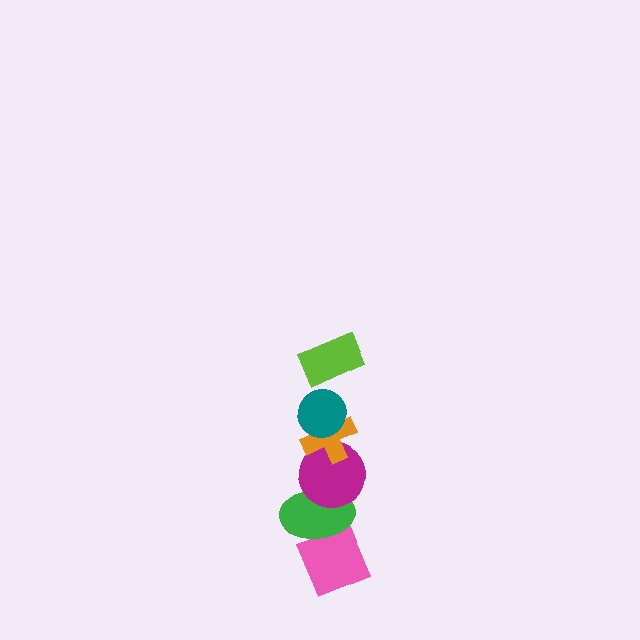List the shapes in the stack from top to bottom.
From top to bottom: the lime rectangle, the teal circle, the orange cross, the magenta circle, the green ellipse, the pink diamond.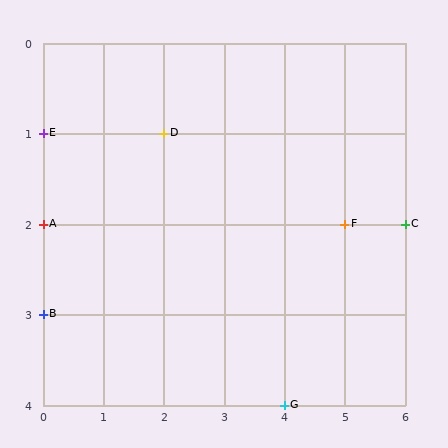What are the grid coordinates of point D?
Point D is at grid coordinates (2, 1).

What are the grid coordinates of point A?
Point A is at grid coordinates (0, 2).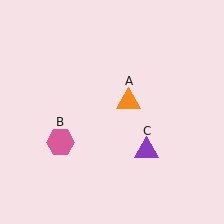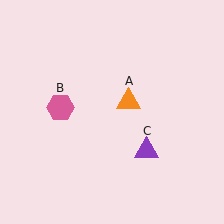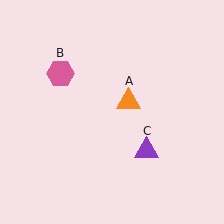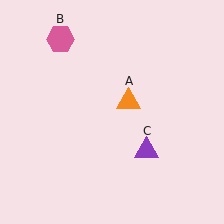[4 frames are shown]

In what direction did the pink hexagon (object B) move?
The pink hexagon (object B) moved up.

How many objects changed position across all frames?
1 object changed position: pink hexagon (object B).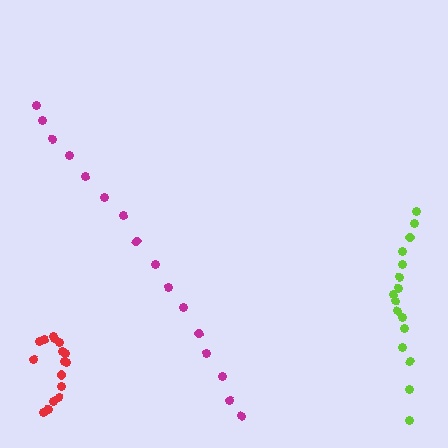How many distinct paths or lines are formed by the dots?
There are 3 distinct paths.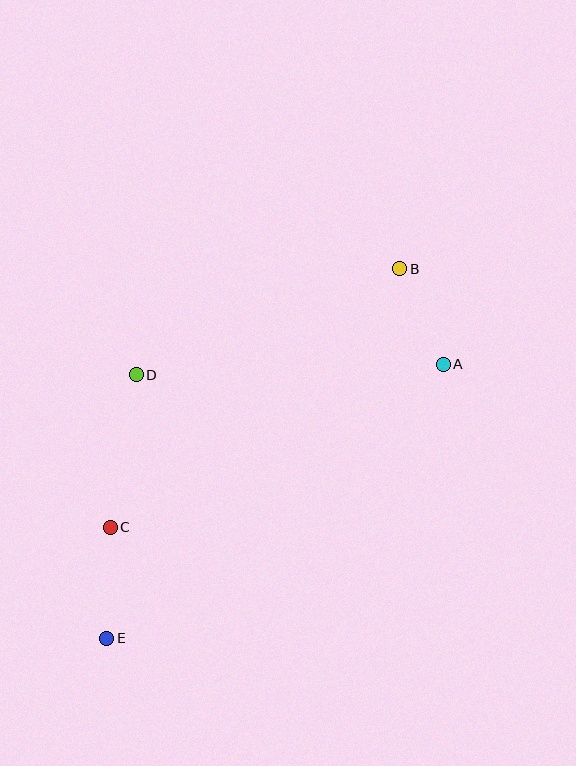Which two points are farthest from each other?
Points B and E are farthest from each other.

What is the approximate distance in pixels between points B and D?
The distance between B and D is approximately 284 pixels.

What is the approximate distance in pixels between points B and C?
The distance between B and C is approximately 388 pixels.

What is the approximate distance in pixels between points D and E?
The distance between D and E is approximately 265 pixels.